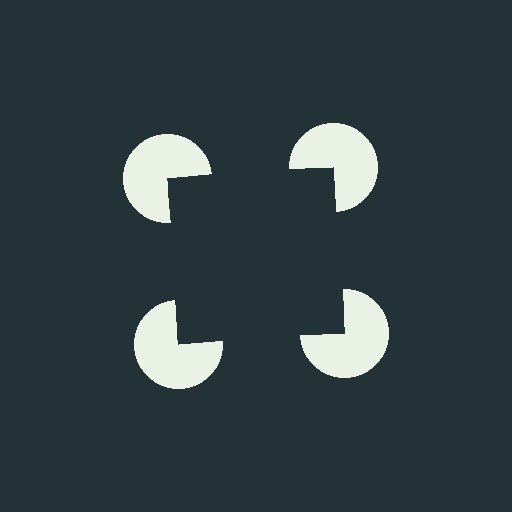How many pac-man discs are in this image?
There are 4 — one at each vertex of the illusory square.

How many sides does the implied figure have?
4 sides.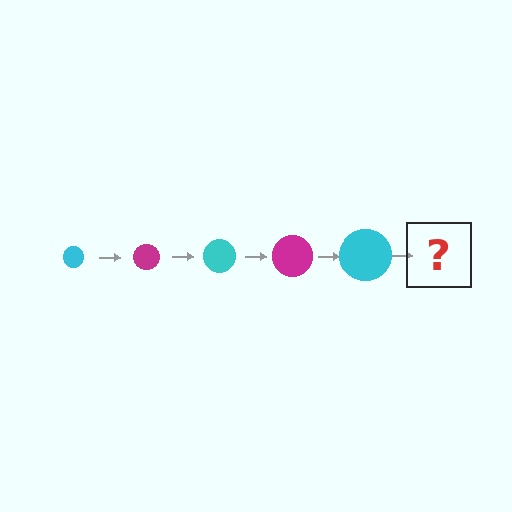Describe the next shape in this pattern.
It should be a magenta circle, larger than the previous one.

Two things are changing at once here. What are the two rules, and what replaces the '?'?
The two rules are that the circle grows larger each step and the color cycles through cyan and magenta. The '?' should be a magenta circle, larger than the previous one.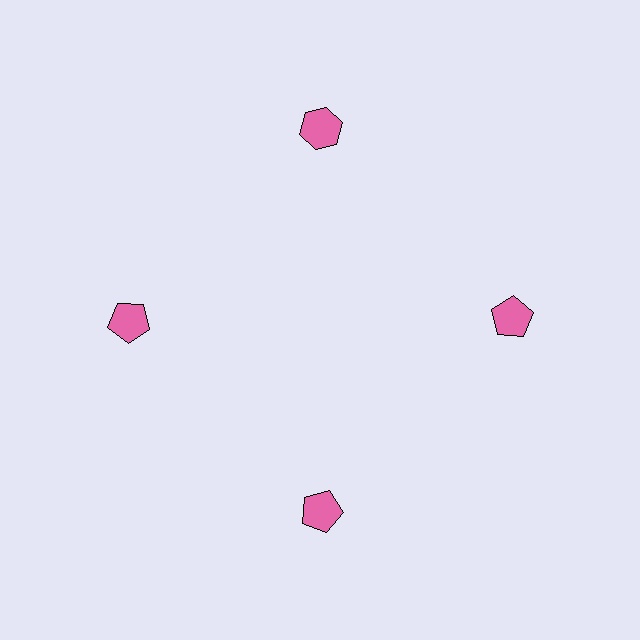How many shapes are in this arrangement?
There are 4 shapes arranged in a ring pattern.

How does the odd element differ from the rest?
It has a different shape: hexagon instead of pentagon.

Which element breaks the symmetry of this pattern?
The pink hexagon at roughly the 12 o'clock position breaks the symmetry. All other shapes are pink pentagons.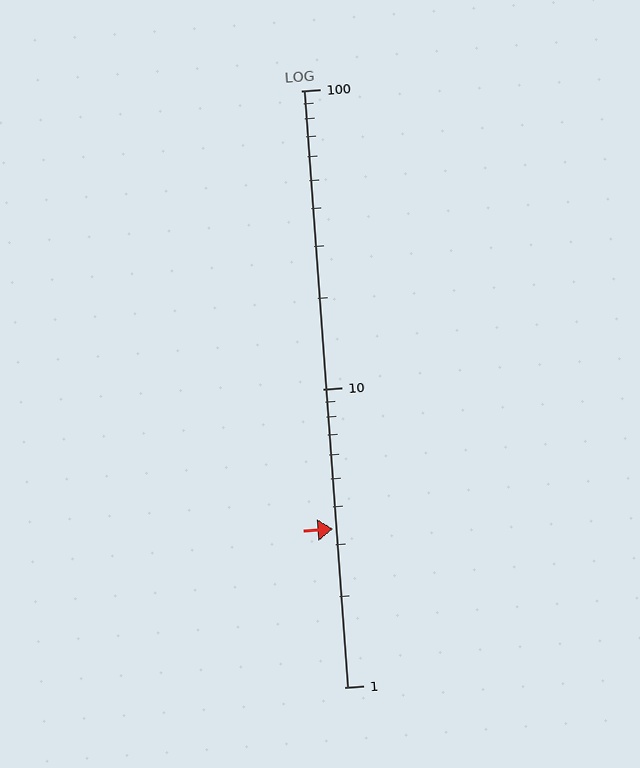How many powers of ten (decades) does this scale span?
The scale spans 2 decades, from 1 to 100.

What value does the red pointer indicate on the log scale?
The pointer indicates approximately 3.4.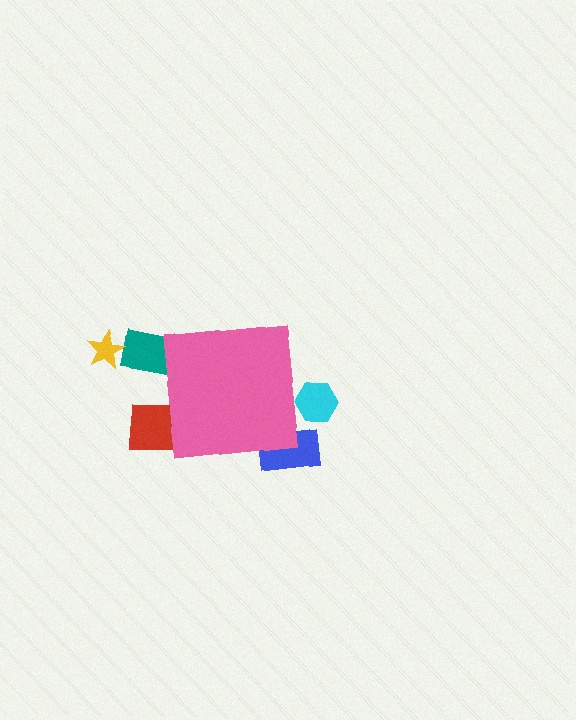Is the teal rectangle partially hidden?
Yes, the teal rectangle is partially hidden behind the pink square.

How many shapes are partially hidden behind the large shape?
4 shapes are partially hidden.